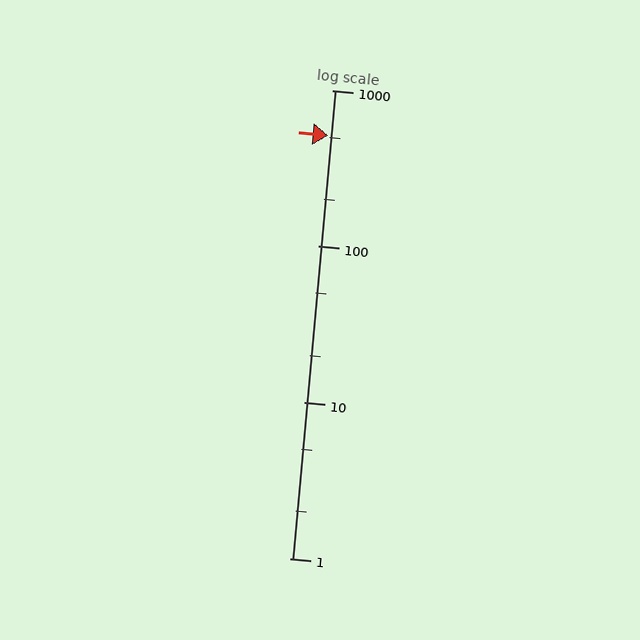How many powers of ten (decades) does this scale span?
The scale spans 3 decades, from 1 to 1000.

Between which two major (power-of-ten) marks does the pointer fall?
The pointer is between 100 and 1000.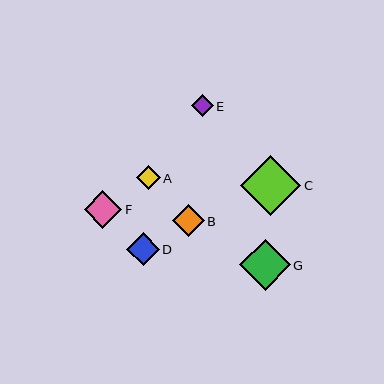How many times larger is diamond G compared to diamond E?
Diamond G is approximately 2.3 times the size of diamond E.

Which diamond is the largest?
Diamond C is the largest with a size of approximately 61 pixels.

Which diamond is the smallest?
Diamond E is the smallest with a size of approximately 22 pixels.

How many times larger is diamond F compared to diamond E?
Diamond F is approximately 1.7 times the size of diamond E.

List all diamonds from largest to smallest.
From largest to smallest: C, G, F, D, B, A, E.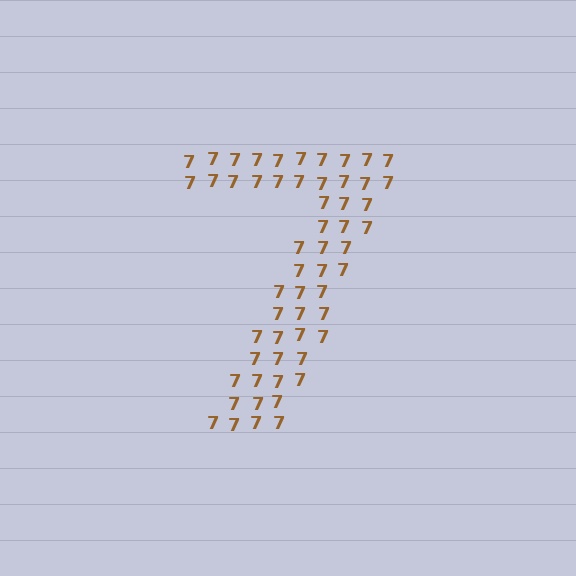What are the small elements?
The small elements are digit 7's.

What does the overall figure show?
The overall figure shows the digit 7.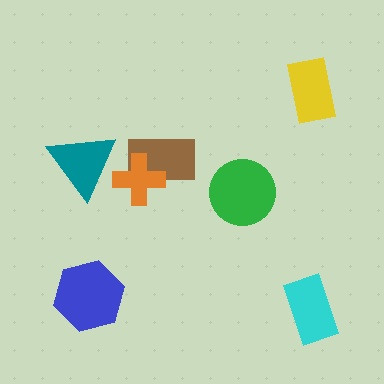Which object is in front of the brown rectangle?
The orange cross is in front of the brown rectangle.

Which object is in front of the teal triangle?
The orange cross is in front of the teal triangle.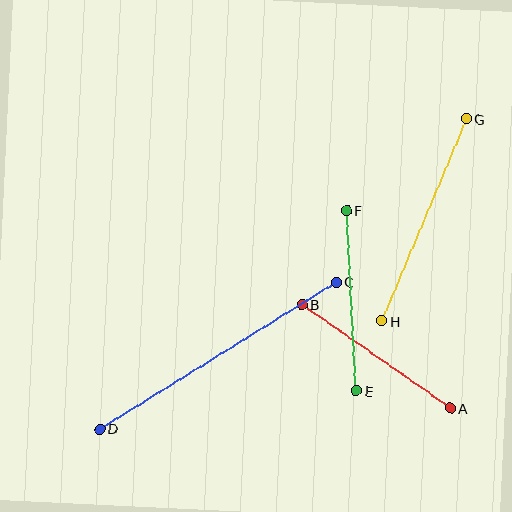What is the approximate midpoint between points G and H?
The midpoint is at approximately (424, 220) pixels.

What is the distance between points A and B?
The distance is approximately 181 pixels.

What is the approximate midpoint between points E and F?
The midpoint is at approximately (352, 300) pixels.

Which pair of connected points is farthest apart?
Points C and D are farthest apart.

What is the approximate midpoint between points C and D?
The midpoint is at approximately (218, 356) pixels.